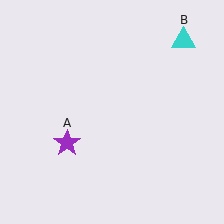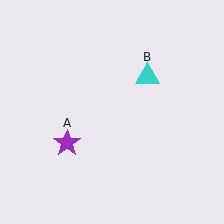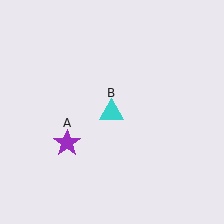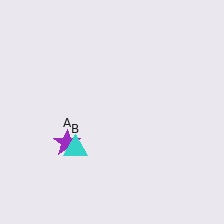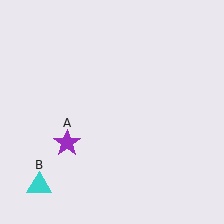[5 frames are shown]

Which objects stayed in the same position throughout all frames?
Purple star (object A) remained stationary.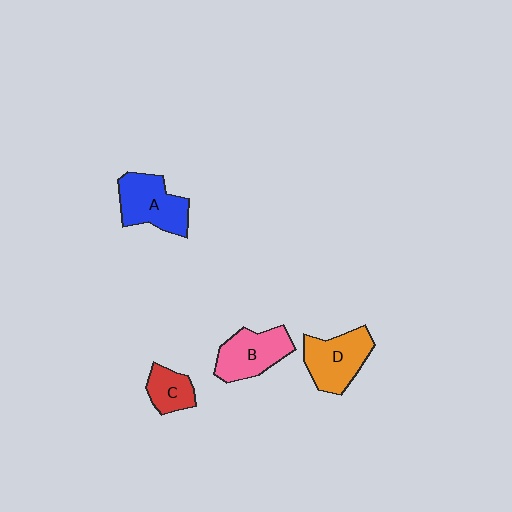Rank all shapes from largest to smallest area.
From largest to smallest: A (blue), D (orange), B (pink), C (red).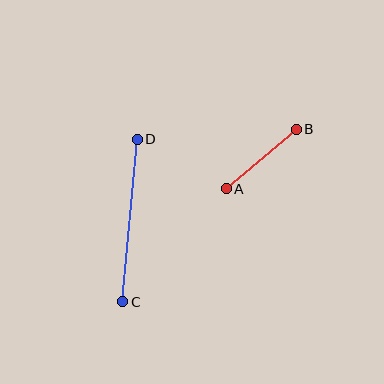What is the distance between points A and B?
The distance is approximately 92 pixels.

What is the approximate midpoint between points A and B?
The midpoint is at approximately (261, 159) pixels.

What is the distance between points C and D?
The distance is approximately 163 pixels.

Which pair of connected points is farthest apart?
Points C and D are farthest apart.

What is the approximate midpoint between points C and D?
The midpoint is at approximately (130, 220) pixels.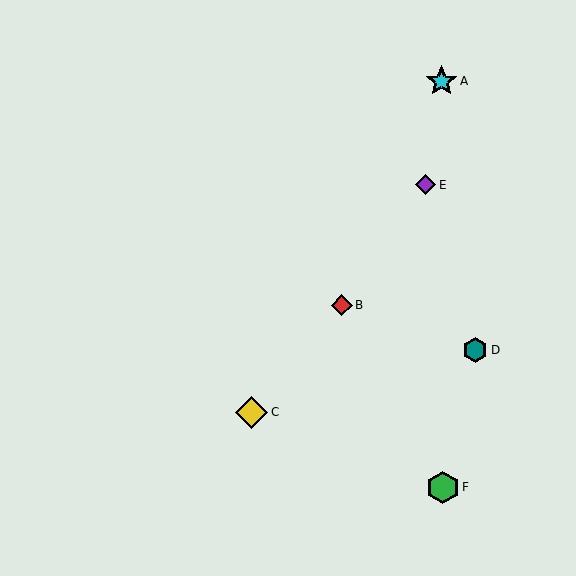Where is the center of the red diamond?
The center of the red diamond is at (342, 305).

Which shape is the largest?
The green hexagon (labeled F) is the largest.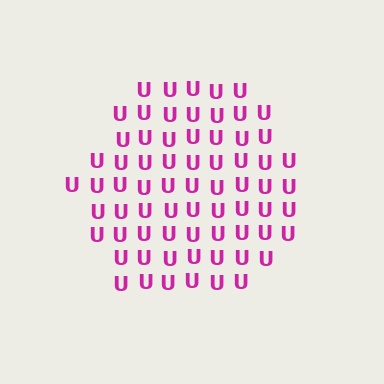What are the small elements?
The small elements are letter U's.